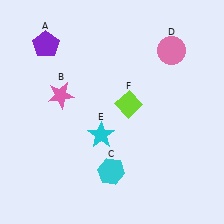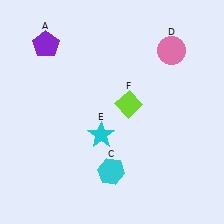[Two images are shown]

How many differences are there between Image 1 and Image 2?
There is 1 difference between the two images.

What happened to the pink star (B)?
The pink star (B) was removed in Image 2. It was in the top-left area of Image 1.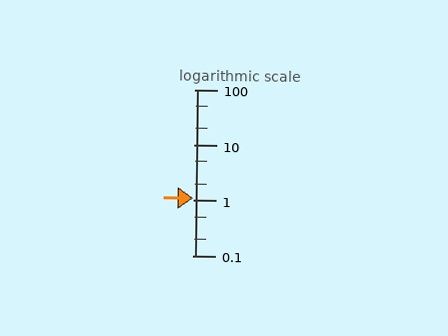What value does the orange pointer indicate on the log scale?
The pointer indicates approximately 1.1.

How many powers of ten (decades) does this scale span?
The scale spans 3 decades, from 0.1 to 100.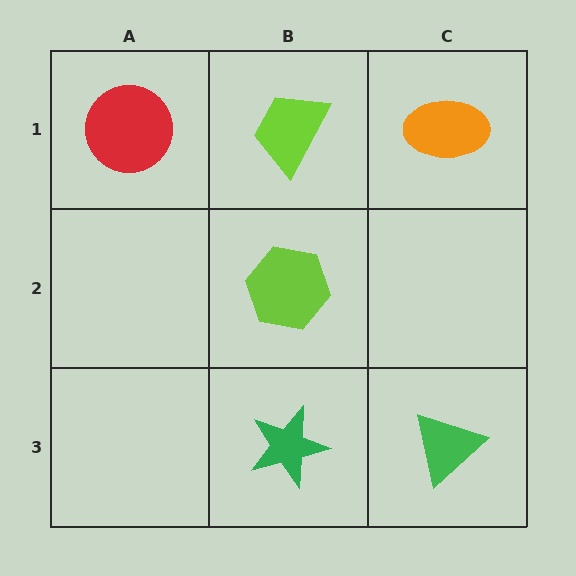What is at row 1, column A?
A red circle.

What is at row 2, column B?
A lime hexagon.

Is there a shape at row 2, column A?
No, that cell is empty.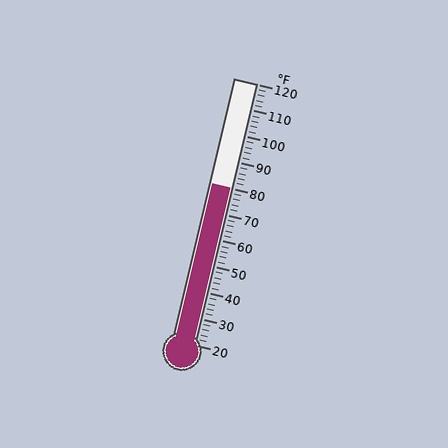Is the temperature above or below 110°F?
The temperature is below 110°F.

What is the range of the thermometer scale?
The thermometer scale ranges from 20°F to 120°F.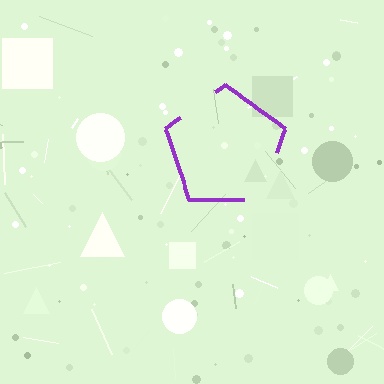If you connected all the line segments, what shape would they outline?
They would outline a pentagon.